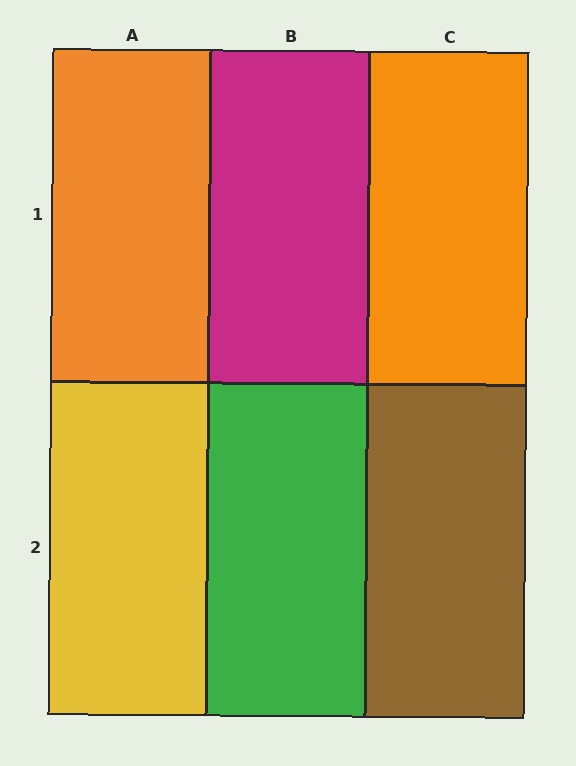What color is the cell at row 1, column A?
Orange.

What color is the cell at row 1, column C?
Orange.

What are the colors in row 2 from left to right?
Yellow, green, brown.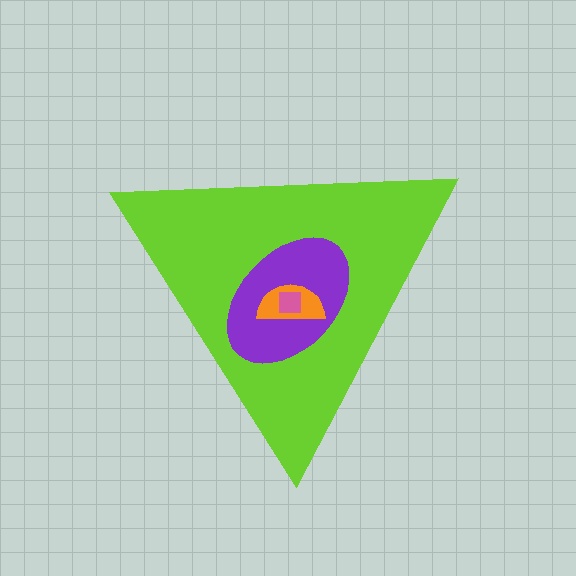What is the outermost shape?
The lime triangle.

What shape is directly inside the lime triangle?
The purple ellipse.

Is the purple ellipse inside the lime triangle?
Yes.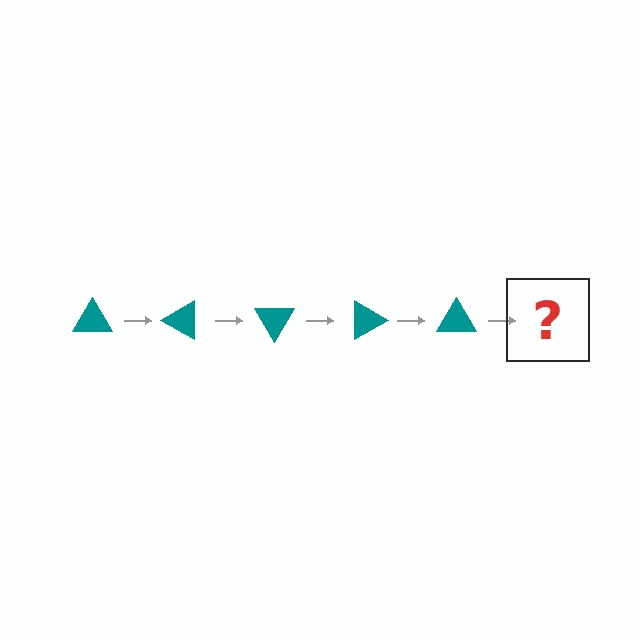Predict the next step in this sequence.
The next step is a teal triangle rotated 150 degrees.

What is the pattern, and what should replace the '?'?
The pattern is that the triangle rotates 30 degrees each step. The '?' should be a teal triangle rotated 150 degrees.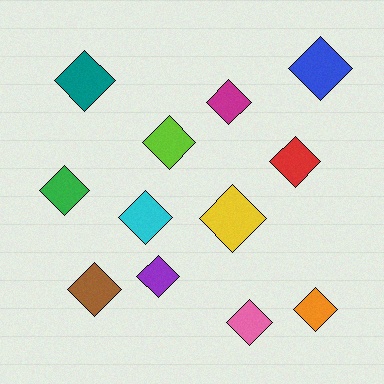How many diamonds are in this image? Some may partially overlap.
There are 12 diamonds.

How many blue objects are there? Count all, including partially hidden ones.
There is 1 blue object.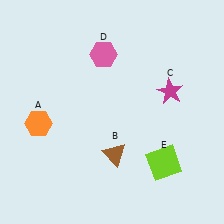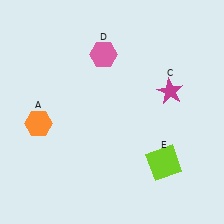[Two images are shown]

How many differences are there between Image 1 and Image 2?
There is 1 difference between the two images.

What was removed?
The brown triangle (B) was removed in Image 2.